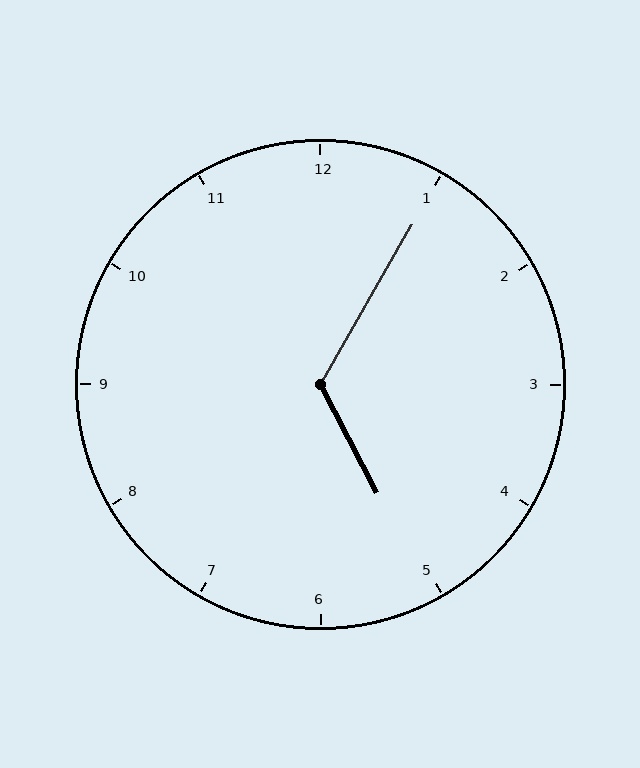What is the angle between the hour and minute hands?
Approximately 122 degrees.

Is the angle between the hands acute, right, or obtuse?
It is obtuse.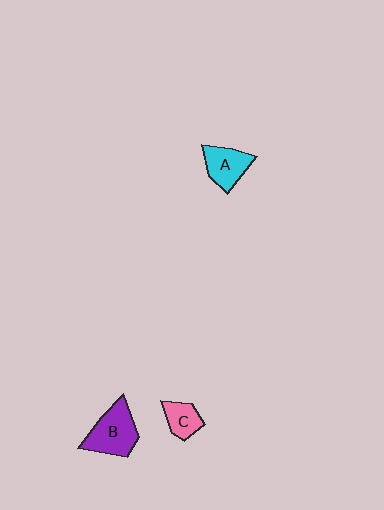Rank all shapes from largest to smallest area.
From largest to smallest: B (purple), A (cyan), C (pink).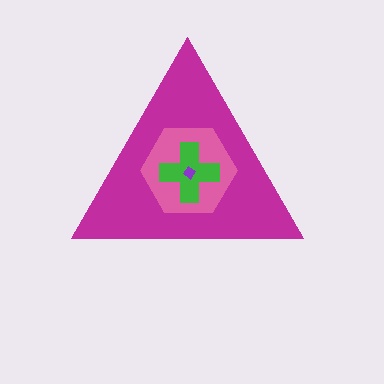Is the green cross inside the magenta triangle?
Yes.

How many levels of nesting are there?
4.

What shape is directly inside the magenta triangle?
The pink hexagon.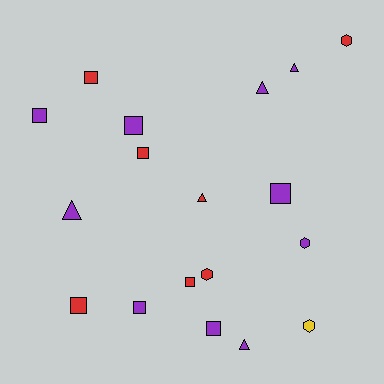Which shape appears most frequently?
Square, with 9 objects.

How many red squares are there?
There are 4 red squares.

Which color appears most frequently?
Purple, with 10 objects.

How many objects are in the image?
There are 18 objects.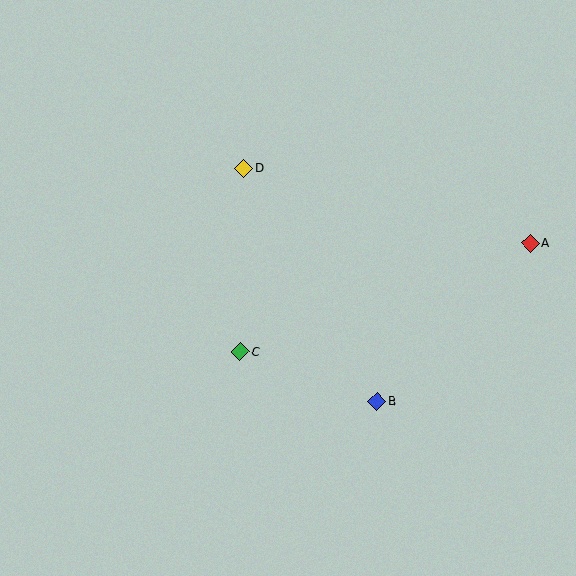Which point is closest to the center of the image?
Point C at (240, 352) is closest to the center.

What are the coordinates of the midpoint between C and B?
The midpoint between C and B is at (308, 376).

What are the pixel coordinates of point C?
Point C is at (240, 352).